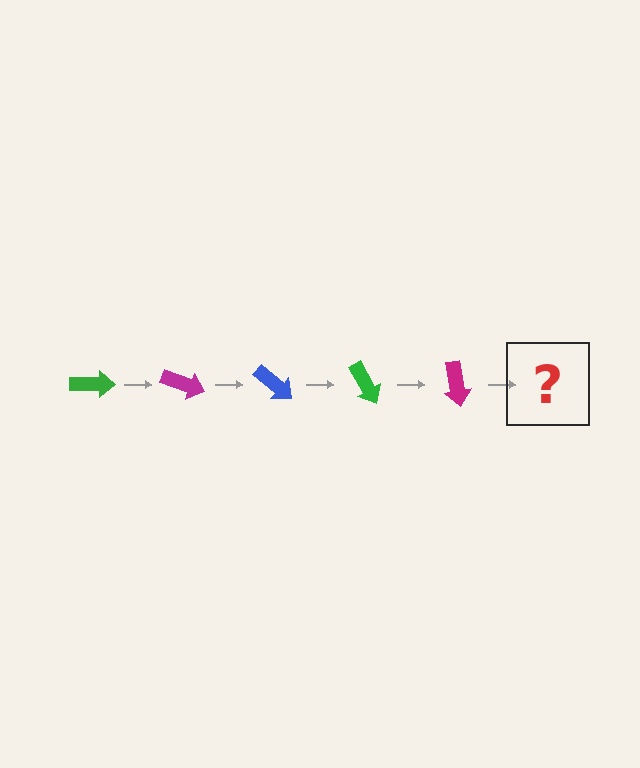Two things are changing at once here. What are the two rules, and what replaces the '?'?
The two rules are that it rotates 20 degrees each step and the color cycles through green, magenta, and blue. The '?' should be a blue arrow, rotated 100 degrees from the start.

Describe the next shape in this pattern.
It should be a blue arrow, rotated 100 degrees from the start.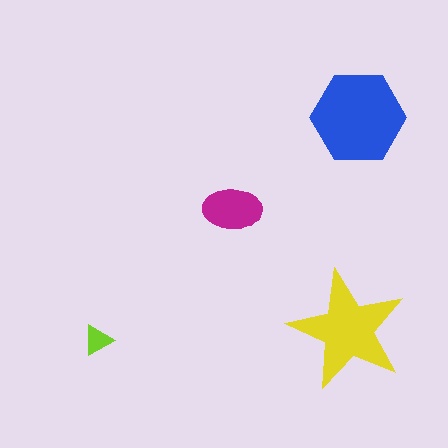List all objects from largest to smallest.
The blue hexagon, the yellow star, the magenta ellipse, the lime triangle.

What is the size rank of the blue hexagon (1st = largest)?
1st.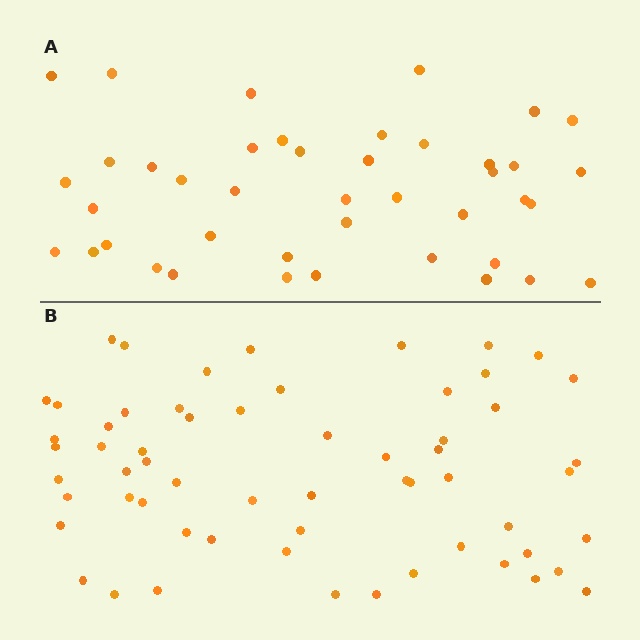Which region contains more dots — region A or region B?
Region B (the bottom region) has more dots.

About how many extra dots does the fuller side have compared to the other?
Region B has approximately 20 more dots than region A.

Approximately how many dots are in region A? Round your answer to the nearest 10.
About 40 dots. (The exact count is 42, which rounds to 40.)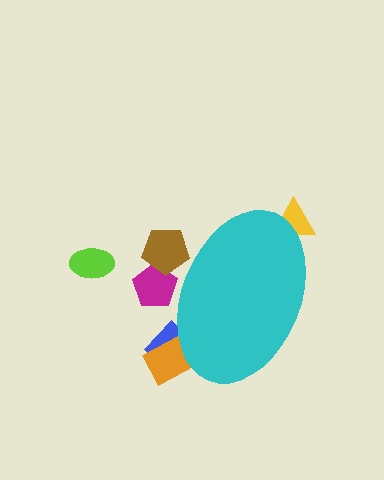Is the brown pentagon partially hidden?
Yes, the brown pentagon is partially hidden behind the cyan ellipse.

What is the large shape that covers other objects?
A cyan ellipse.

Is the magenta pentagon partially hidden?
Yes, the magenta pentagon is partially hidden behind the cyan ellipse.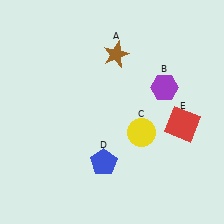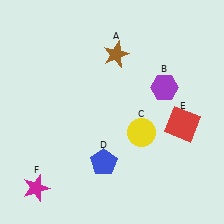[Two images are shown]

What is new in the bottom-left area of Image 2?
A magenta star (F) was added in the bottom-left area of Image 2.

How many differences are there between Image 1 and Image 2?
There is 1 difference between the two images.